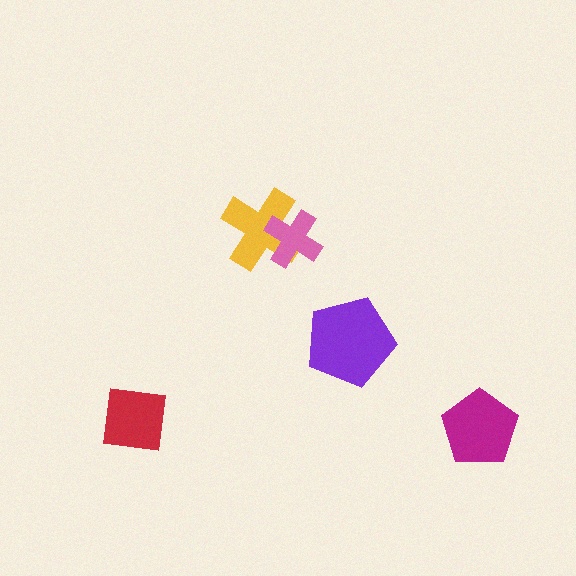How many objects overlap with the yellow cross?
1 object overlaps with the yellow cross.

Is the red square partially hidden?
No, no other shape covers it.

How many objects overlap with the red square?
0 objects overlap with the red square.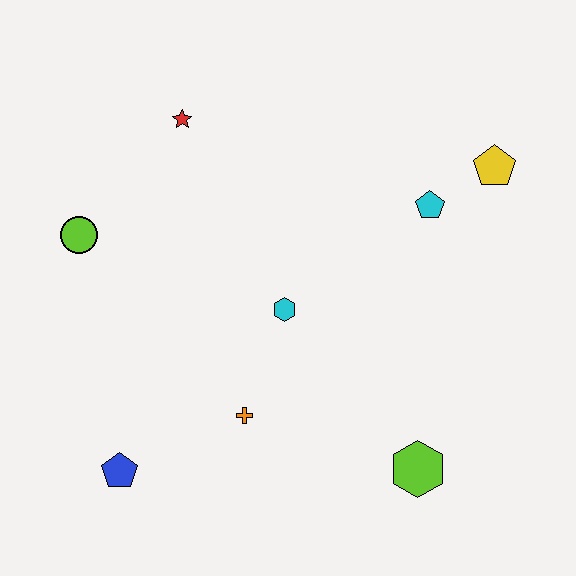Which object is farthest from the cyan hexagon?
The yellow pentagon is farthest from the cyan hexagon.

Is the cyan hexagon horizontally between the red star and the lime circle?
No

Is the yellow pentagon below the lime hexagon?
No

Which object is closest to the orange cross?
The cyan hexagon is closest to the orange cross.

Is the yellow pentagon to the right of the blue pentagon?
Yes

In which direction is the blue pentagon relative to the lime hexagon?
The blue pentagon is to the left of the lime hexagon.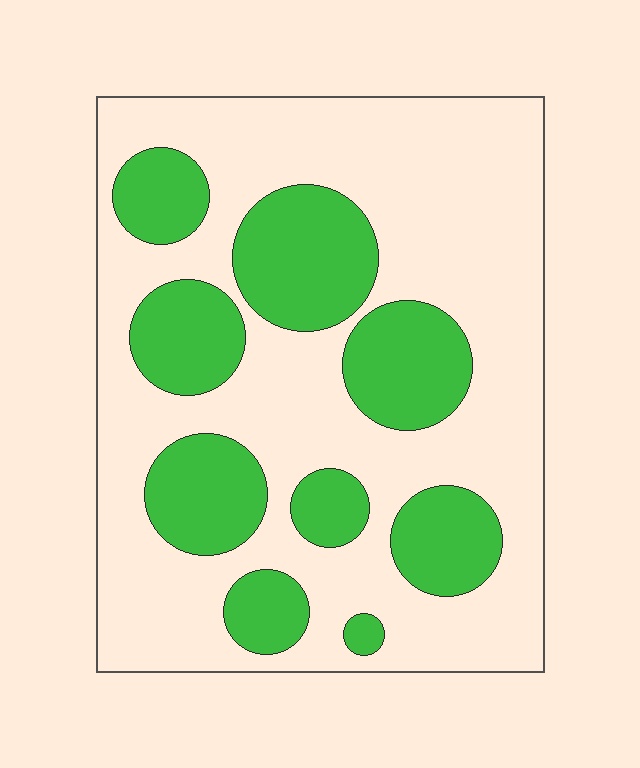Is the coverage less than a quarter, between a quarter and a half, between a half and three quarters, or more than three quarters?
Between a quarter and a half.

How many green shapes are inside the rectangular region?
9.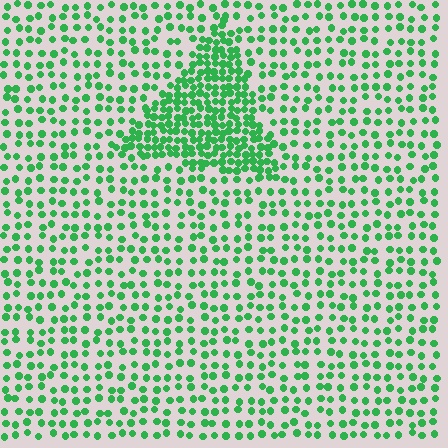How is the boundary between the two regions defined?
The boundary is defined by a change in element density (approximately 2.4x ratio). All elements are the same color, size, and shape.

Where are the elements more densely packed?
The elements are more densely packed inside the triangle boundary.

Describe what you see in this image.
The image contains small green elements arranged at two different densities. A triangle-shaped region is visible where the elements are more densely packed than the surrounding area.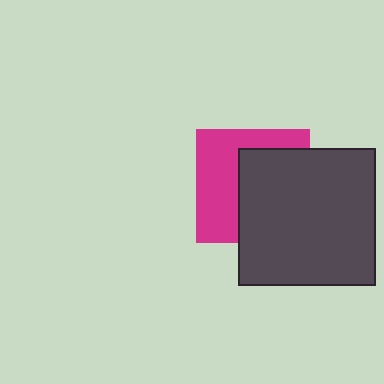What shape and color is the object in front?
The object in front is a dark gray square.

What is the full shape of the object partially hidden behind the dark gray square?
The partially hidden object is a magenta square.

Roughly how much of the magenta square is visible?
About half of it is visible (roughly 47%).